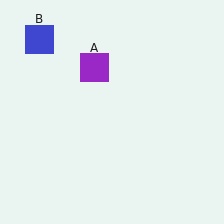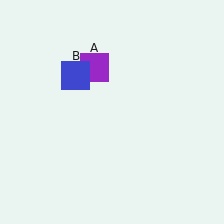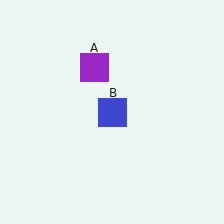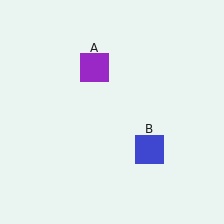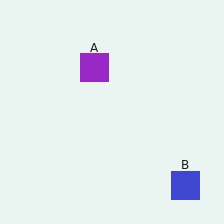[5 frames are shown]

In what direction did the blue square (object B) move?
The blue square (object B) moved down and to the right.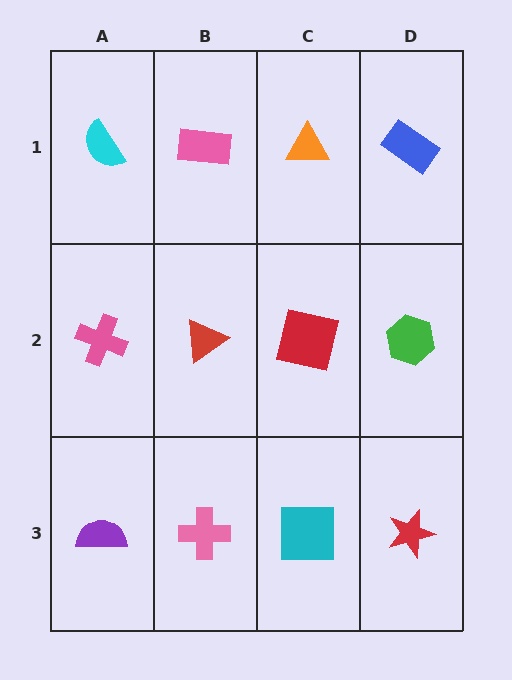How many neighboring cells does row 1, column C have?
3.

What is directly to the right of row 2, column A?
A red triangle.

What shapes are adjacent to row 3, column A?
A pink cross (row 2, column A), a pink cross (row 3, column B).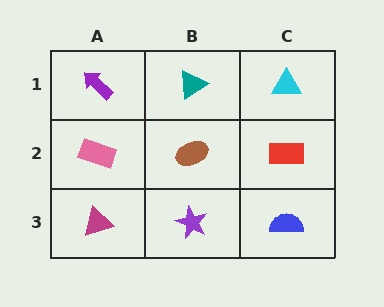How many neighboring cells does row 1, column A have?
2.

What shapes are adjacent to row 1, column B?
A brown ellipse (row 2, column B), a purple arrow (row 1, column A), a cyan triangle (row 1, column C).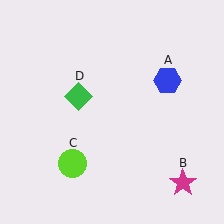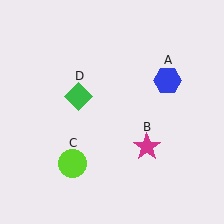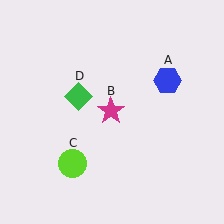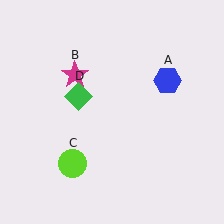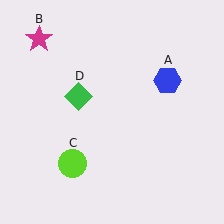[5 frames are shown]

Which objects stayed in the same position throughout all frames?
Blue hexagon (object A) and lime circle (object C) and green diamond (object D) remained stationary.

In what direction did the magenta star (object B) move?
The magenta star (object B) moved up and to the left.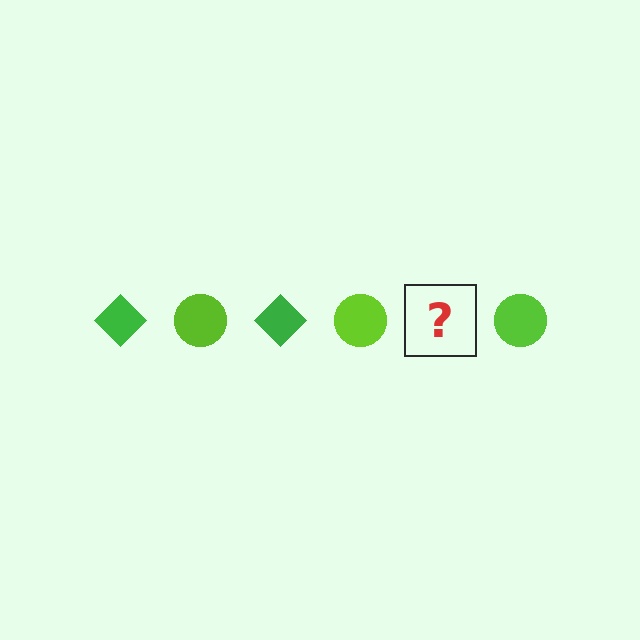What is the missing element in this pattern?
The missing element is a green diamond.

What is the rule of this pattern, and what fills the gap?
The rule is that the pattern alternates between green diamond and lime circle. The gap should be filled with a green diamond.